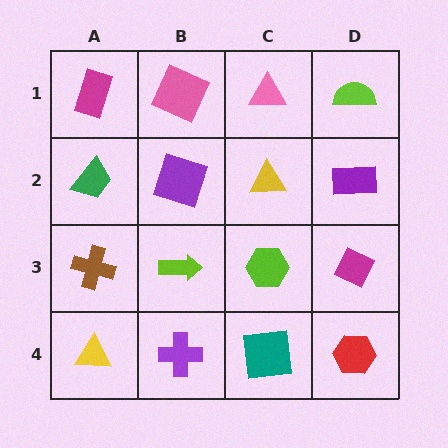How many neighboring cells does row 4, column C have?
3.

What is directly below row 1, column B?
A purple square.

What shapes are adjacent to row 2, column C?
A pink triangle (row 1, column C), a lime hexagon (row 3, column C), a purple square (row 2, column B), a purple rectangle (row 2, column D).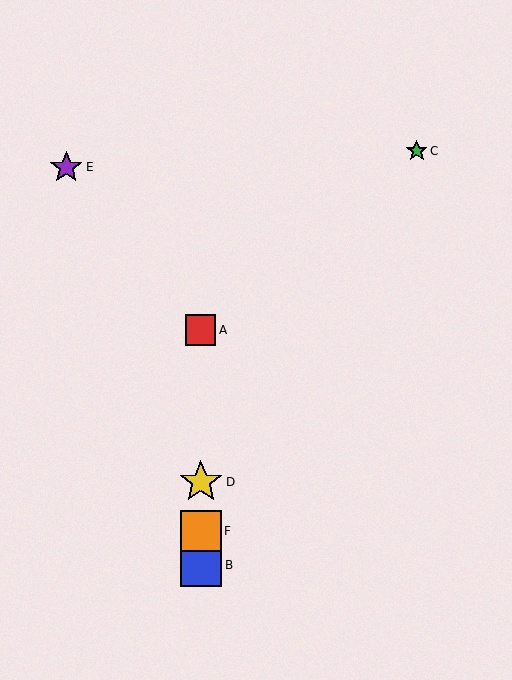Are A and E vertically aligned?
No, A is at x≈201 and E is at x≈66.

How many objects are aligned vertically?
4 objects (A, B, D, F) are aligned vertically.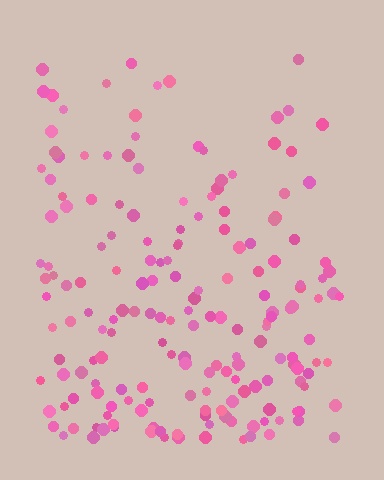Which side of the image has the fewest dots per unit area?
The top.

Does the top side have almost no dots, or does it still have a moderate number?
Still a moderate number, just noticeably fewer than the bottom.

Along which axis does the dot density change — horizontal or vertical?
Vertical.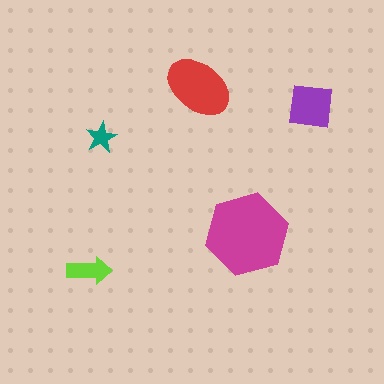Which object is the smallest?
The teal star.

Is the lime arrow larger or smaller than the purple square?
Smaller.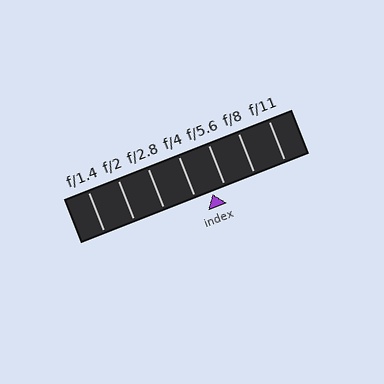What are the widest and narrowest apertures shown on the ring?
The widest aperture shown is f/1.4 and the narrowest is f/11.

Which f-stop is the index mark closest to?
The index mark is closest to f/5.6.